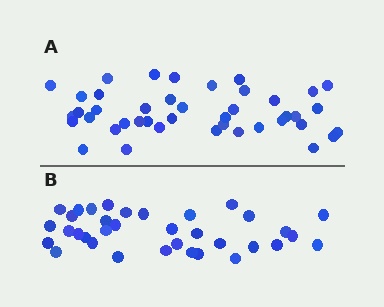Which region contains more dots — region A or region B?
Region A (the top region) has more dots.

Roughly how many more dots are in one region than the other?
Region A has roughly 8 or so more dots than region B.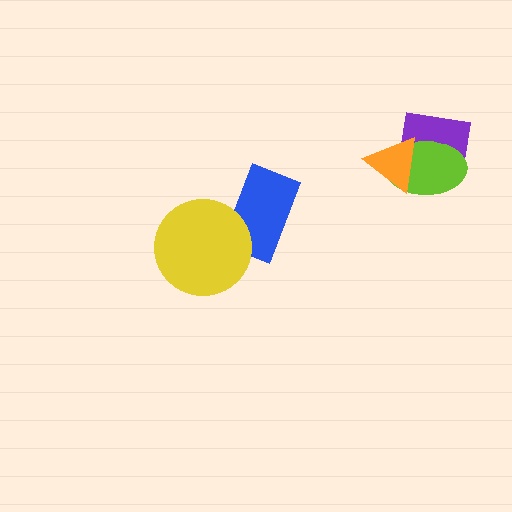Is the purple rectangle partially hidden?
Yes, it is partially covered by another shape.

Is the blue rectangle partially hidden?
Yes, it is partially covered by another shape.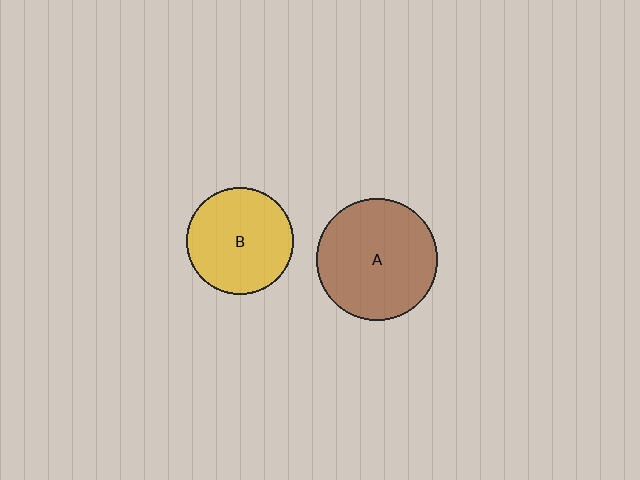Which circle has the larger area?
Circle A (brown).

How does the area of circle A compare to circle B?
Approximately 1.3 times.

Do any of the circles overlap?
No, none of the circles overlap.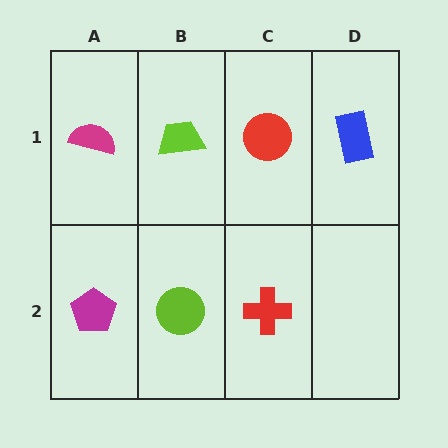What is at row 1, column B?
A lime trapezoid.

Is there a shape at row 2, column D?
No, that cell is empty.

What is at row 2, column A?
A magenta pentagon.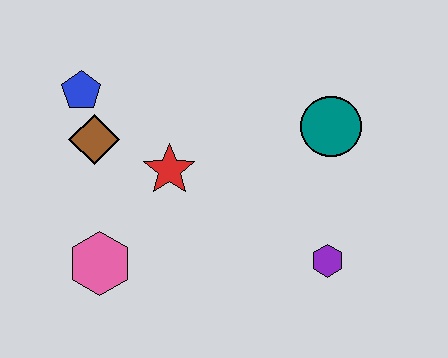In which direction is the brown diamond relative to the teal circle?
The brown diamond is to the left of the teal circle.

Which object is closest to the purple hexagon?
The teal circle is closest to the purple hexagon.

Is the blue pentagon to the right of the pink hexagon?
No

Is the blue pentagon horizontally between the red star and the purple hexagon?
No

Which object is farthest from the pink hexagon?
The teal circle is farthest from the pink hexagon.